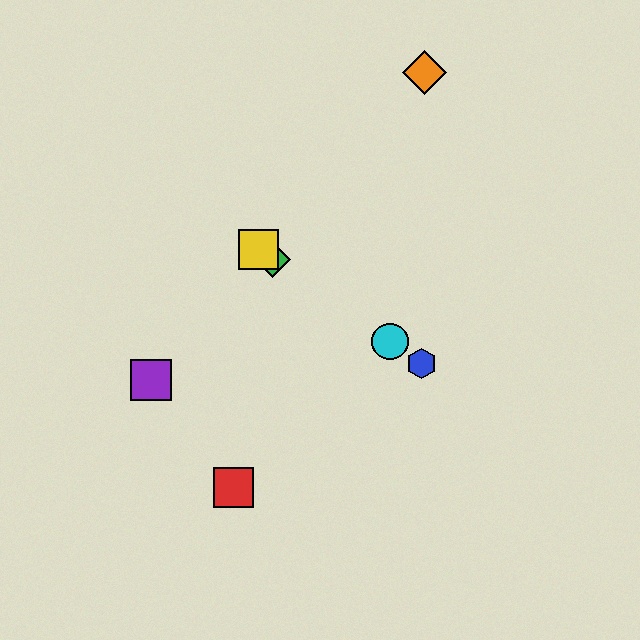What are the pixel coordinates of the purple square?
The purple square is at (151, 380).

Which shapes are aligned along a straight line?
The blue hexagon, the green diamond, the yellow square, the cyan circle are aligned along a straight line.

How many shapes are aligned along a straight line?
4 shapes (the blue hexagon, the green diamond, the yellow square, the cyan circle) are aligned along a straight line.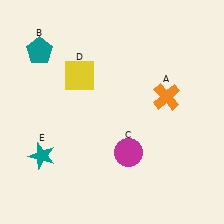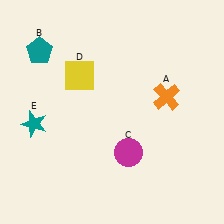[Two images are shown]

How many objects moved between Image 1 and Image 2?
1 object moved between the two images.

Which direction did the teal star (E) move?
The teal star (E) moved up.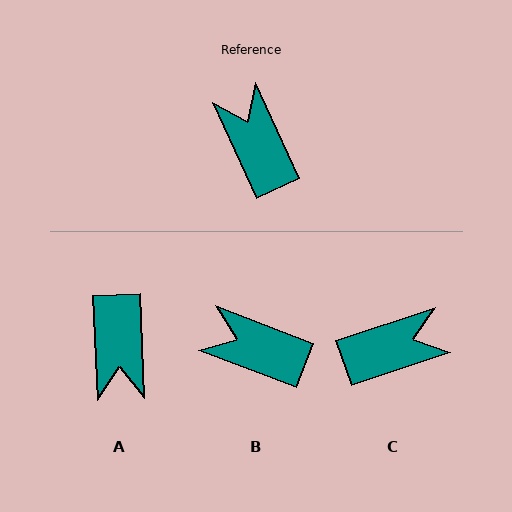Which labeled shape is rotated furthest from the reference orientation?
A, about 158 degrees away.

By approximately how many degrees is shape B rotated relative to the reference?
Approximately 44 degrees counter-clockwise.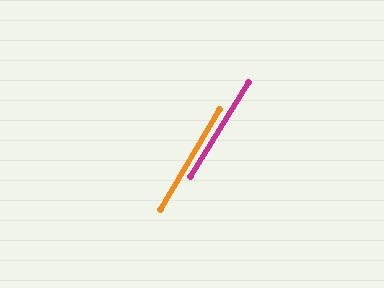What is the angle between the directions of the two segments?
Approximately 2 degrees.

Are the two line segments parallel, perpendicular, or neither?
Parallel — their directions differ by only 1.6°.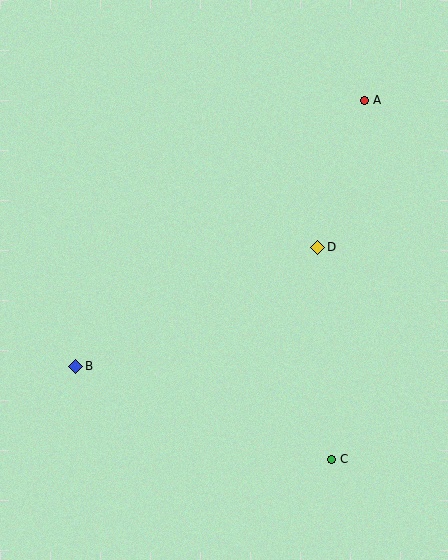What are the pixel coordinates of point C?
Point C is at (331, 459).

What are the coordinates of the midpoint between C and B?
The midpoint between C and B is at (204, 413).